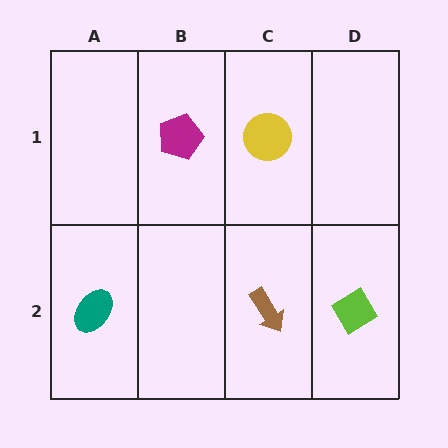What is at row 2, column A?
A teal ellipse.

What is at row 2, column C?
A brown arrow.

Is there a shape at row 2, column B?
No, that cell is empty.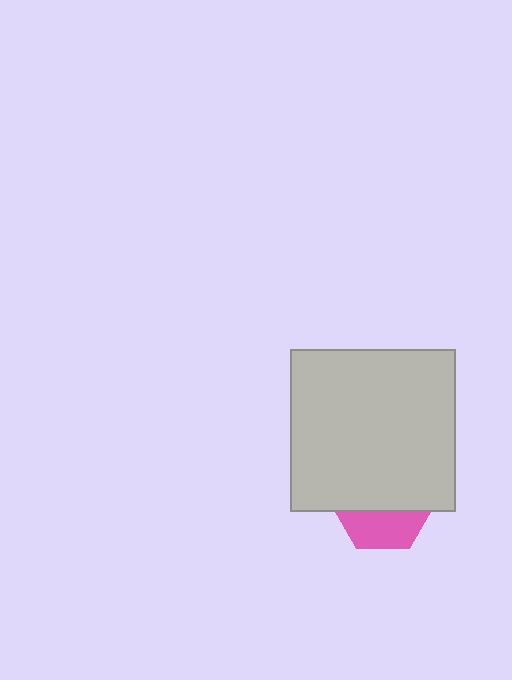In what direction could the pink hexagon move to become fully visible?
The pink hexagon could move down. That would shift it out from behind the light gray rectangle entirely.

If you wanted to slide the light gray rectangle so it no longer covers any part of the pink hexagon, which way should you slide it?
Slide it up — that is the most direct way to separate the two shapes.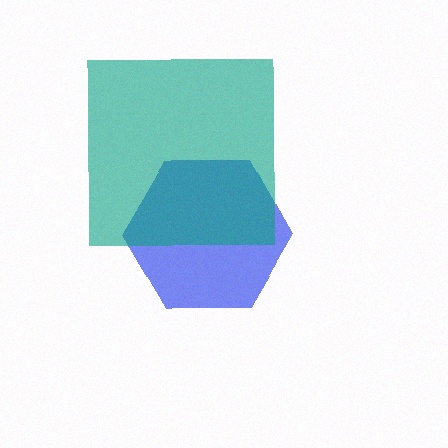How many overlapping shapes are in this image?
There are 2 overlapping shapes in the image.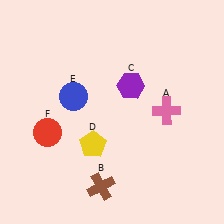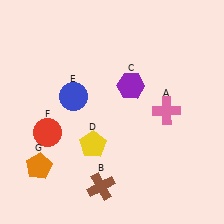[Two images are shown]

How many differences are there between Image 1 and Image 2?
There is 1 difference between the two images.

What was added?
An orange pentagon (G) was added in Image 2.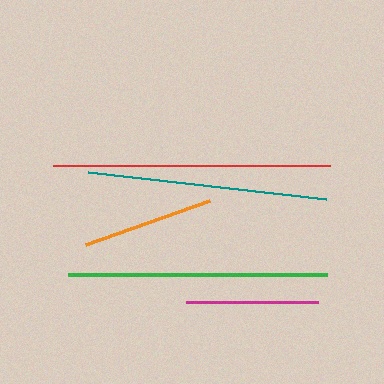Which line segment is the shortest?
The orange line is the shortest at approximately 131 pixels.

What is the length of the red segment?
The red segment is approximately 277 pixels long.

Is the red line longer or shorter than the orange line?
The red line is longer than the orange line.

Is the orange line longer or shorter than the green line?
The green line is longer than the orange line.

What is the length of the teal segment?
The teal segment is approximately 239 pixels long.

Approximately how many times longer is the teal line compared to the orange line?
The teal line is approximately 1.8 times the length of the orange line.